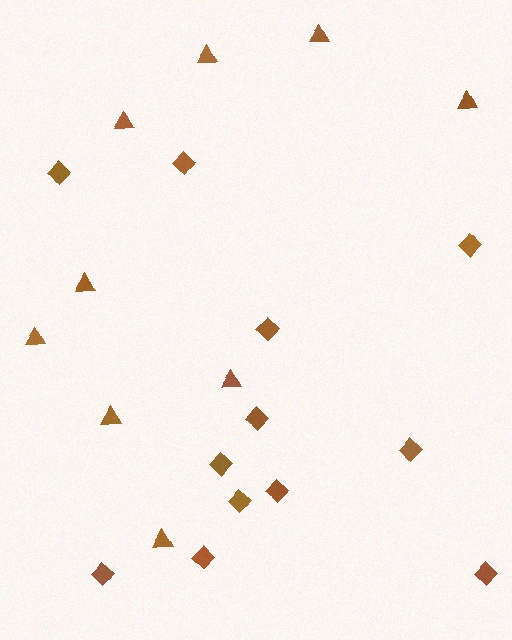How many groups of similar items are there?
There are 2 groups: one group of triangles (9) and one group of diamonds (12).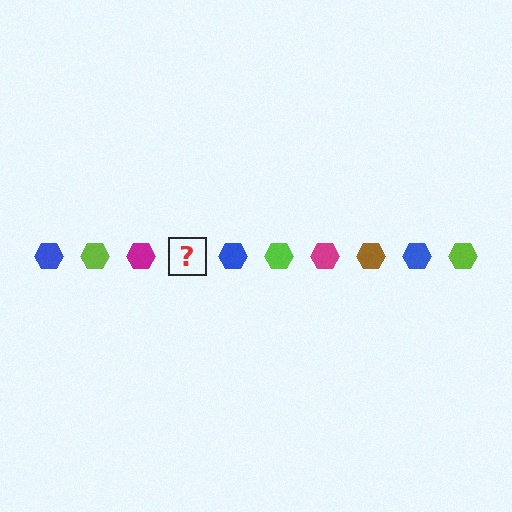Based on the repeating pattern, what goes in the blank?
The blank should be a brown hexagon.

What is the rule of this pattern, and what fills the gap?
The rule is that the pattern cycles through blue, lime, magenta, brown hexagons. The gap should be filled with a brown hexagon.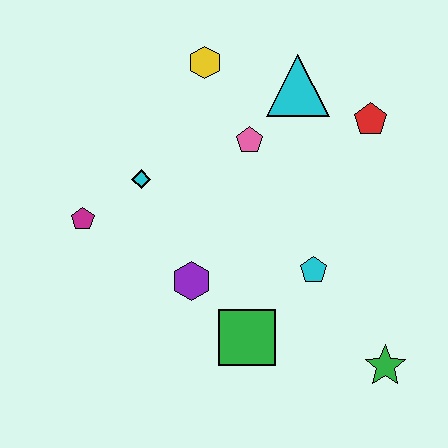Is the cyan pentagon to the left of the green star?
Yes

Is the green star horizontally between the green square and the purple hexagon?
No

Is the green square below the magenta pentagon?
Yes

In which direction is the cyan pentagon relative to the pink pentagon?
The cyan pentagon is below the pink pentagon.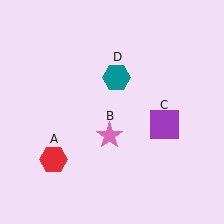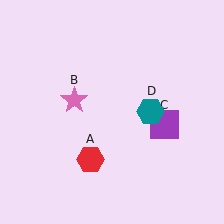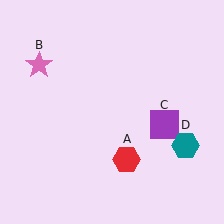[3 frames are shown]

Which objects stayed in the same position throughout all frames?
Purple square (object C) remained stationary.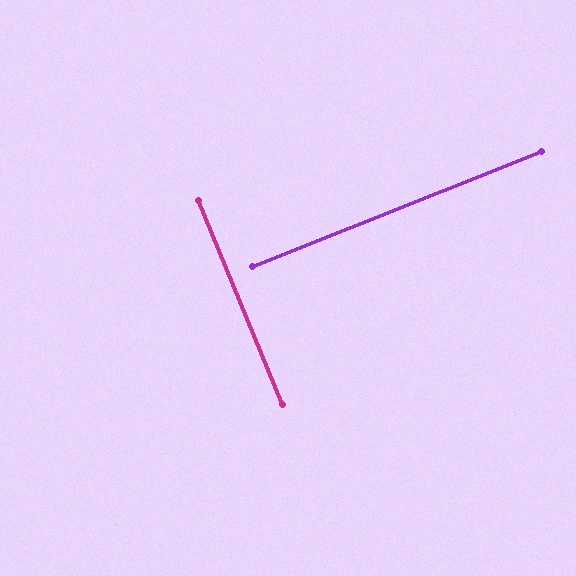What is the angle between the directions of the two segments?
Approximately 89 degrees.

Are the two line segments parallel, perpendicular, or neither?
Perpendicular — they meet at approximately 89°.